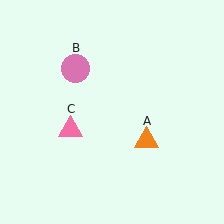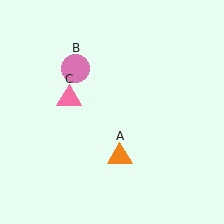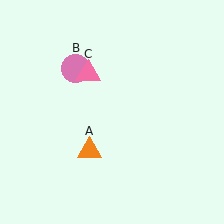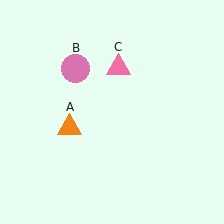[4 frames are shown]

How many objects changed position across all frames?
2 objects changed position: orange triangle (object A), pink triangle (object C).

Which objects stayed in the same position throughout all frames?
Pink circle (object B) remained stationary.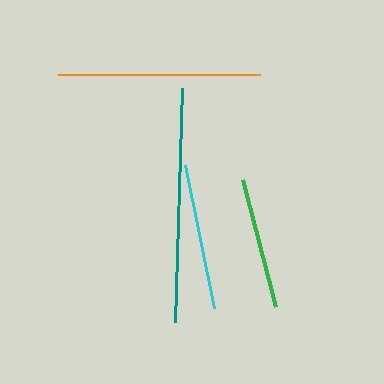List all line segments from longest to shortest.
From longest to shortest: teal, orange, cyan, green.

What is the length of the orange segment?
The orange segment is approximately 202 pixels long.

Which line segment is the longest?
The teal line is the longest at approximately 234 pixels.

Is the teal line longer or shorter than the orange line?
The teal line is longer than the orange line.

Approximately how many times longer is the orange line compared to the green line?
The orange line is approximately 1.5 times the length of the green line.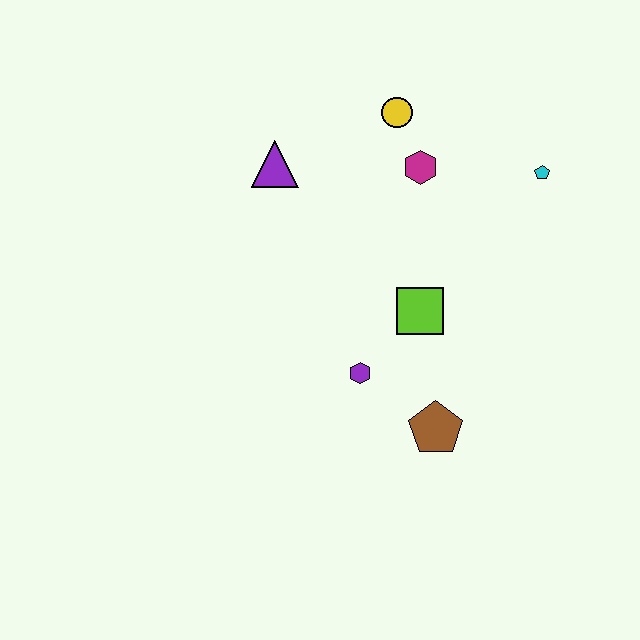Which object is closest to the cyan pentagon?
The magenta hexagon is closest to the cyan pentagon.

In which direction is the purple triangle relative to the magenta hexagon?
The purple triangle is to the left of the magenta hexagon.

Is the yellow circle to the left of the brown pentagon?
Yes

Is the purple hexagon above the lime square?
No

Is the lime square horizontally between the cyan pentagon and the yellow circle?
Yes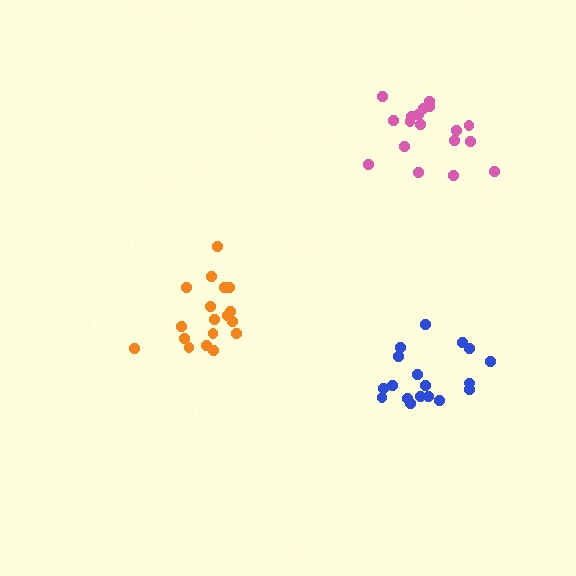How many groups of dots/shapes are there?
There are 3 groups.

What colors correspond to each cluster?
The clusters are colored: orange, pink, blue.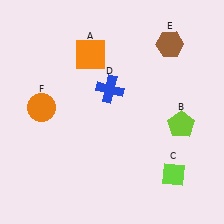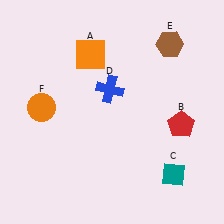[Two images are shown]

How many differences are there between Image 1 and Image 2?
There are 2 differences between the two images.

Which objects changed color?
B changed from lime to red. C changed from lime to teal.